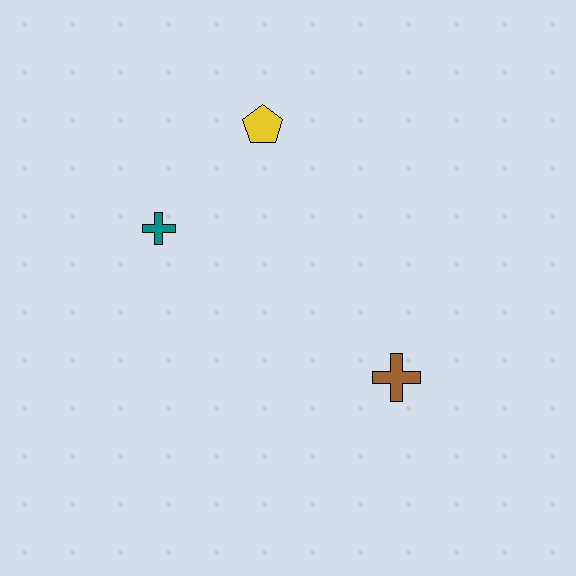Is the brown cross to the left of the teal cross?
No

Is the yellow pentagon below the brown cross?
No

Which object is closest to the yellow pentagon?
The teal cross is closest to the yellow pentagon.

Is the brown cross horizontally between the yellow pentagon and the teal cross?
No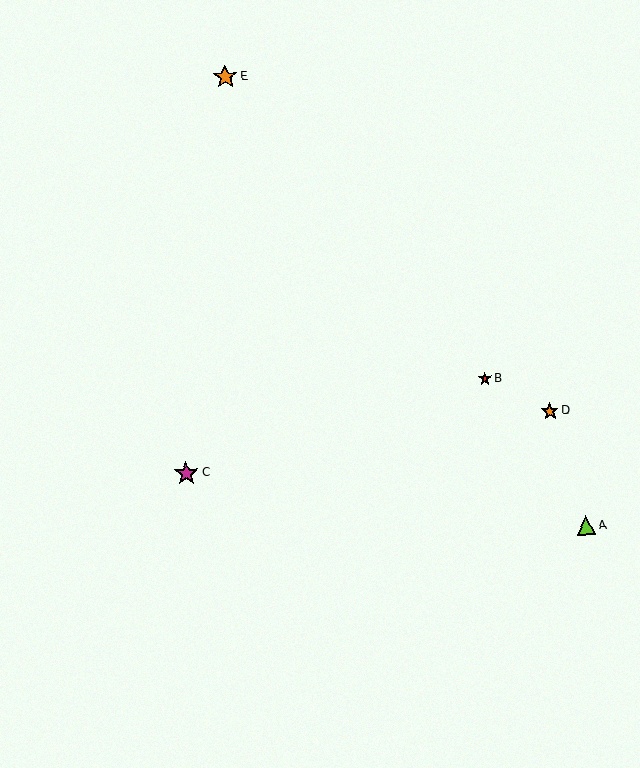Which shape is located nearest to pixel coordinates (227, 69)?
The orange star (labeled E) at (225, 77) is nearest to that location.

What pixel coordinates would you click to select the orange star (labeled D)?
Click at (550, 411) to select the orange star D.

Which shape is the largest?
The magenta star (labeled C) is the largest.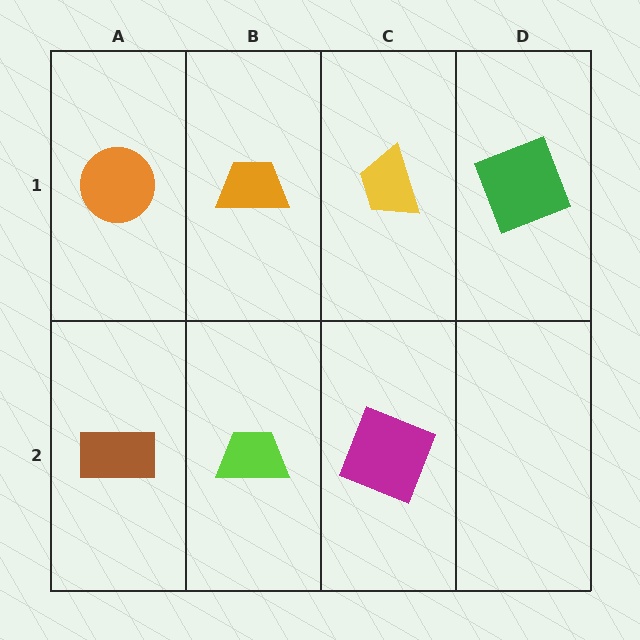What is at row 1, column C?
A yellow trapezoid.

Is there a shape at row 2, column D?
No, that cell is empty.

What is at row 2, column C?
A magenta square.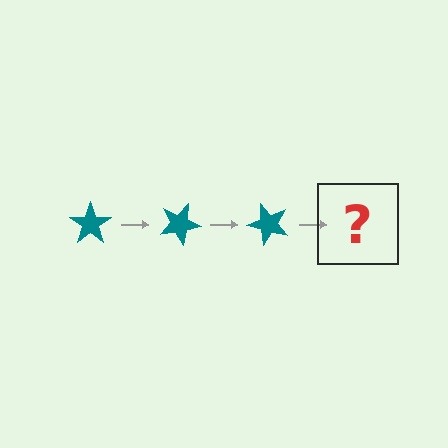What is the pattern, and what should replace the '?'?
The pattern is that the star rotates 25 degrees each step. The '?' should be a teal star rotated 75 degrees.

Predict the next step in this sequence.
The next step is a teal star rotated 75 degrees.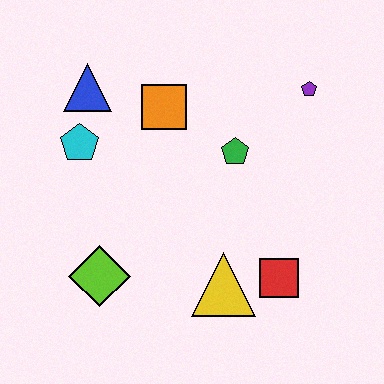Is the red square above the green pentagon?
No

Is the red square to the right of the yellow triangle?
Yes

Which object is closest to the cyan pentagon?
The blue triangle is closest to the cyan pentagon.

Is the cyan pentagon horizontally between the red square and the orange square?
No